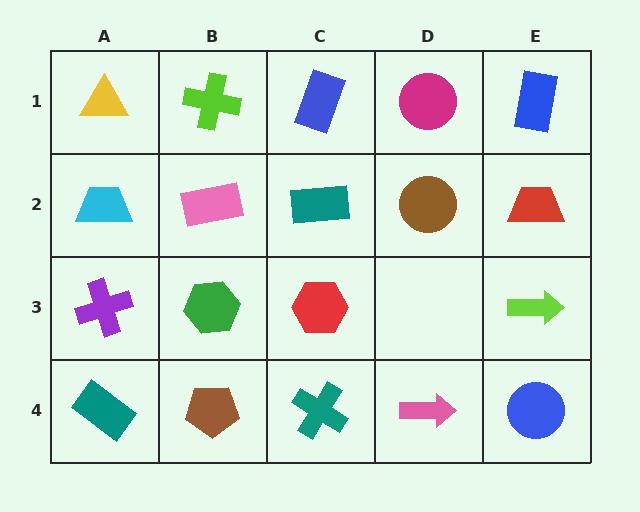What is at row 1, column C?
A blue rectangle.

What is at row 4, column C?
A teal cross.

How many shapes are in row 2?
5 shapes.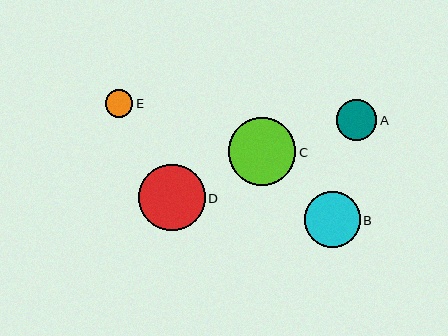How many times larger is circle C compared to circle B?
Circle C is approximately 1.2 times the size of circle B.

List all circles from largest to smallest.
From largest to smallest: C, D, B, A, E.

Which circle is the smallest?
Circle E is the smallest with a size of approximately 28 pixels.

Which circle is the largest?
Circle C is the largest with a size of approximately 68 pixels.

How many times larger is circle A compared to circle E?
Circle A is approximately 1.5 times the size of circle E.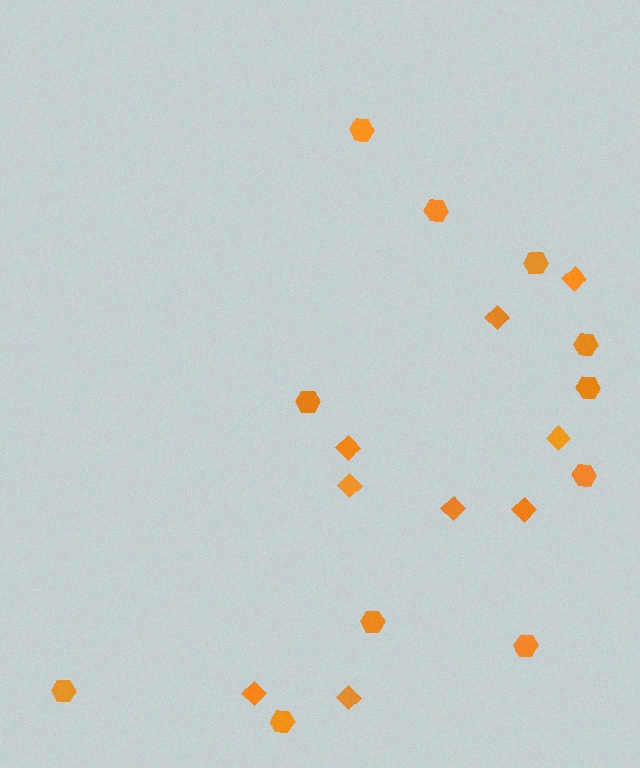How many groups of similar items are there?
There are 2 groups: one group of diamonds (9) and one group of hexagons (11).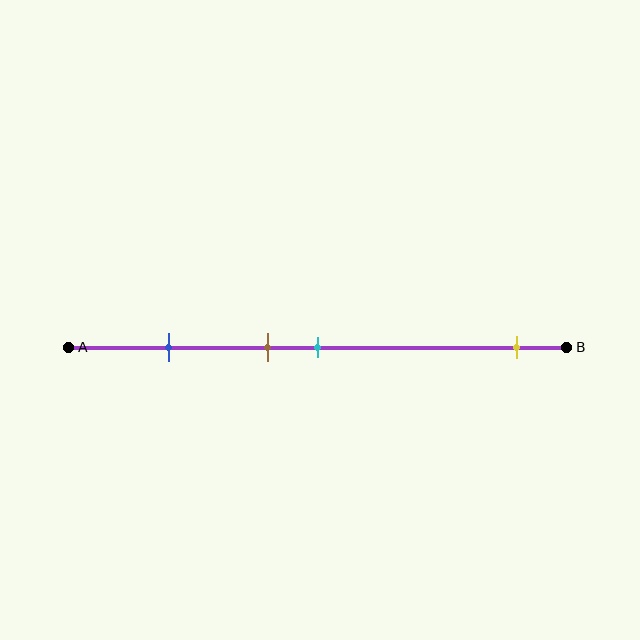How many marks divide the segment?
There are 4 marks dividing the segment.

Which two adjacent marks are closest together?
The brown and cyan marks are the closest adjacent pair.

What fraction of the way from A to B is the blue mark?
The blue mark is approximately 20% (0.2) of the way from A to B.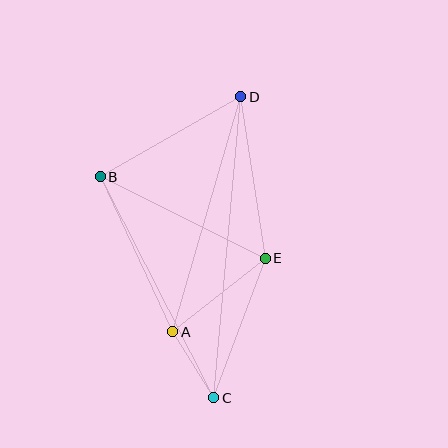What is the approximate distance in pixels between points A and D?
The distance between A and D is approximately 245 pixels.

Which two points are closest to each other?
Points A and C are closest to each other.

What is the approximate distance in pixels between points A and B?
The distance between A and B is approximately 171 pixels.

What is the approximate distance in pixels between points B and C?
The distance between B and C is approximately 249 pixels.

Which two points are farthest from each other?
Points C and D are farthest from each other.